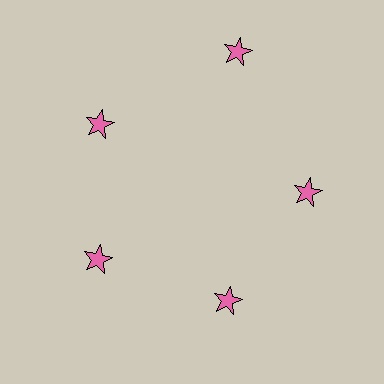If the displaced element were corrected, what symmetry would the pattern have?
It would have 5-fold rotational symmetry — the pattern would map onto itself every 72 degrees.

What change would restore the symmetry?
The symmetry would be restored by moving it inward, back onto the ring so that all 5 stars sit at equal angles and equal distance from the center.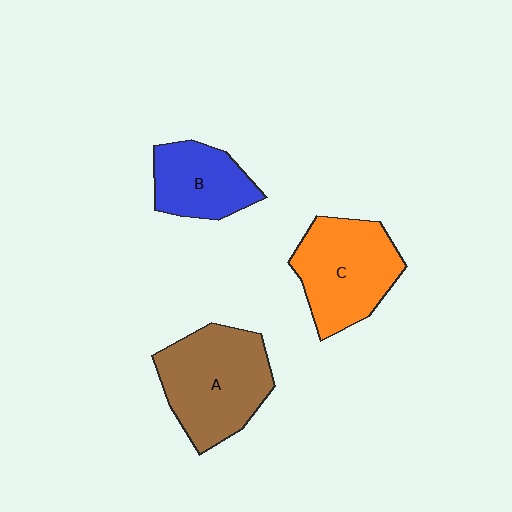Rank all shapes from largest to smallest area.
From largest to smallest: A (brown), C (orange), B (blue).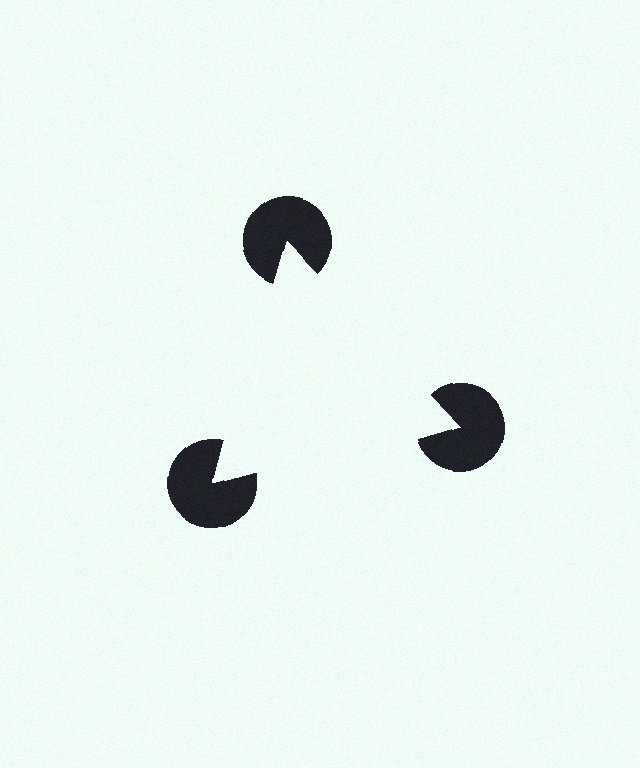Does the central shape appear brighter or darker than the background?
It typically appears slightly brighter than the background, even though no actual brightness change is drawn.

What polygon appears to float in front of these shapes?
An illusory triangle — its edges are inferred from the aligned wedge cuts in the pac-man discs, not physically drawn.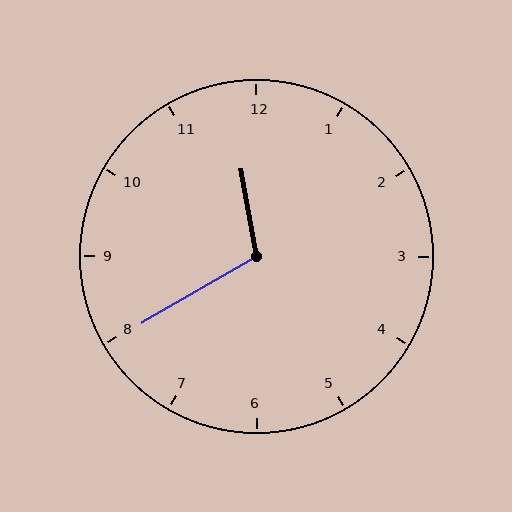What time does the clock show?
11:40.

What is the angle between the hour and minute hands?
Approximately 110 degrees.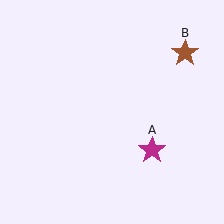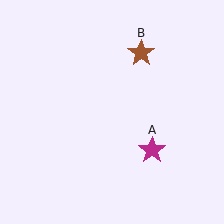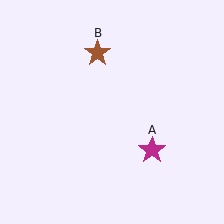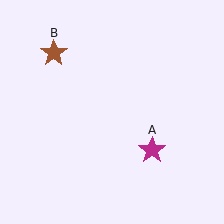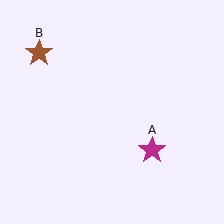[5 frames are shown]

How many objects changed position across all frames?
1 object changed position: brown star (object B).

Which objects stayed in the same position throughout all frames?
Magenta star (object A) remained stationary.